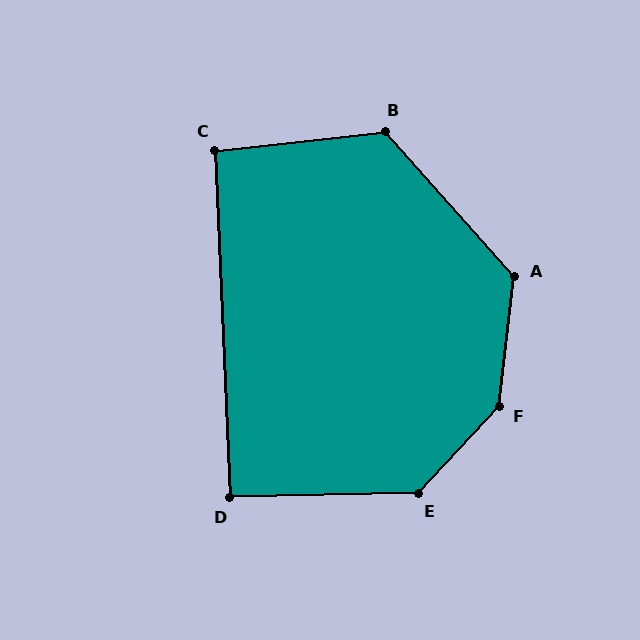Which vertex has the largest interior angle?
F, at approximately 144 degrees.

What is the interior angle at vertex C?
Approximately 94 degrees (approximately right).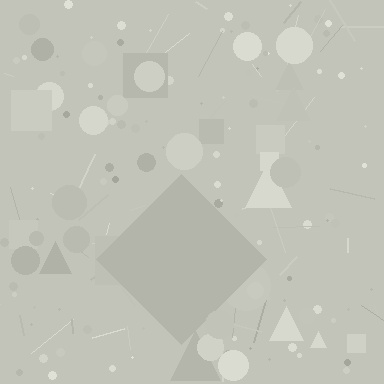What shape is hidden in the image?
A diamond is hidden in the image.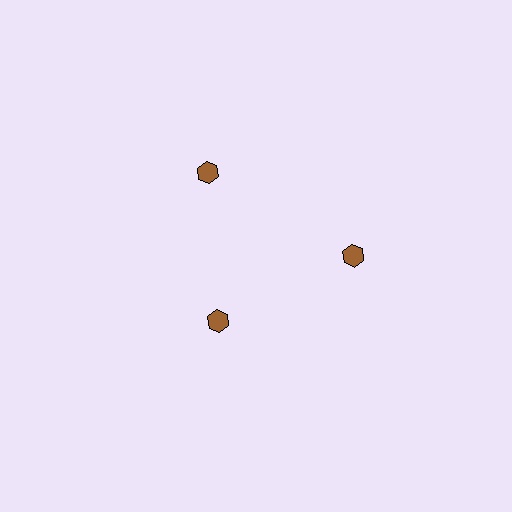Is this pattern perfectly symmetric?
No. The 3 brown hexagons are arranged in a ring, but one element near the 7 o'clock position is pulled inward toward the center, breaking the 3-fold rotational symmetry.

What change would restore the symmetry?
The symmetry would be restored by moving it outward, back onto the ring so that all 3 hexagons sit at equal angles and equal distance from the center.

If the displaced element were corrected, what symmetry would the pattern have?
It would have 3-fold rotational symmetry — the pattern would map onto itself every 120 degrees.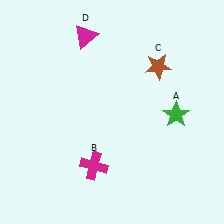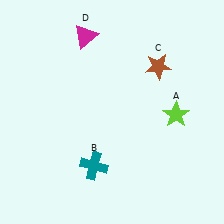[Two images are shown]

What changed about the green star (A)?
In Image 1, A is green. In Image 2, it changed to lime.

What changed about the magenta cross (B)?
In Image 1, B is magenta. In Image 2, it changed to teal.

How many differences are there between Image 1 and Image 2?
There are 2 differences between the two images.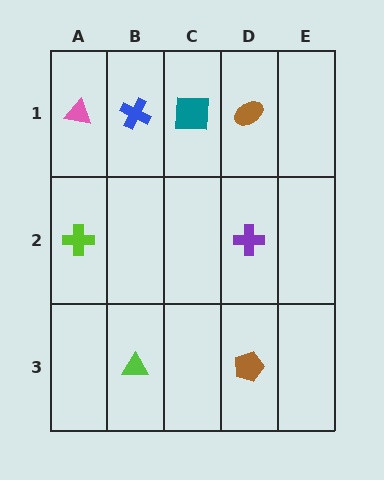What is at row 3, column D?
A brown pentagon.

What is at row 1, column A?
A pink triangle.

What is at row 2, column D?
A purple cross.